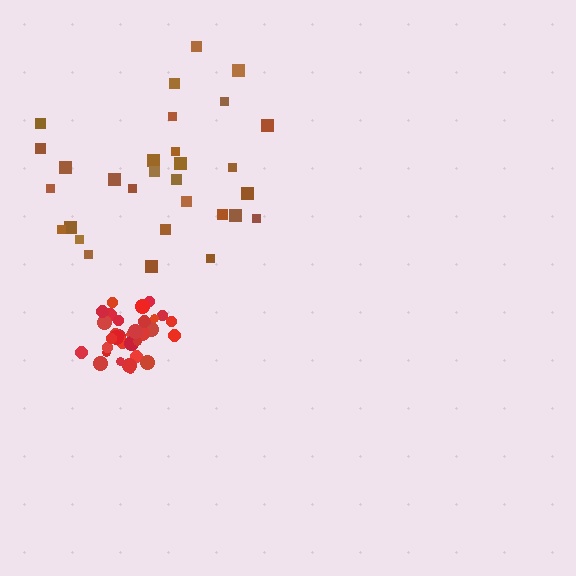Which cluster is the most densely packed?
Red.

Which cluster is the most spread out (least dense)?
Brown.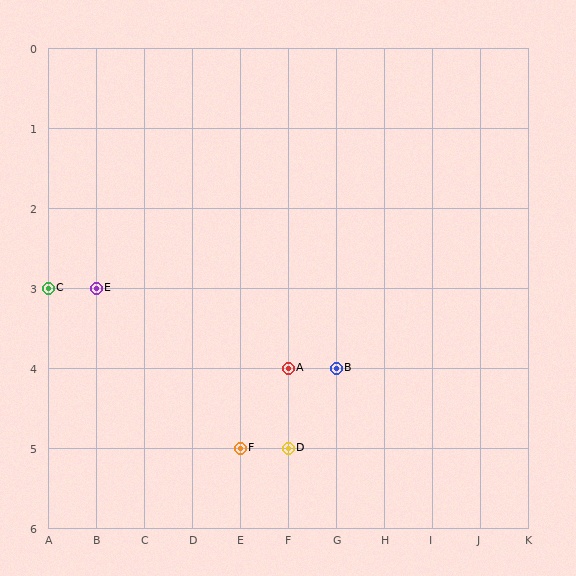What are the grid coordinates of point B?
Point B is at grid coordinates (G, 4).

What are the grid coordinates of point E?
Point E is at grid coordinates (B, 3).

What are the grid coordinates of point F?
Point F is at grid coordinates (E, 5).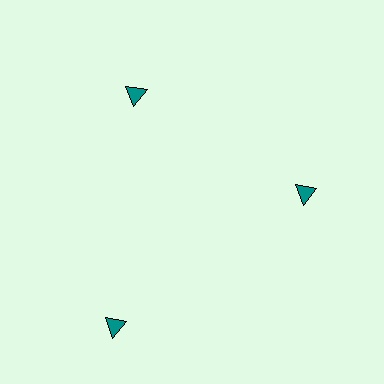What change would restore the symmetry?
The symmetry would be restored by moving it inward, back onto the ring so that all 3 triangles sit at equal angles and equal distance from the center.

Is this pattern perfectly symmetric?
No. The 3 teal triangles are arranged in a ring, but one element near the 7 o'clock position is pushed outward from the center, breaking the 3-fold rotational symmetry.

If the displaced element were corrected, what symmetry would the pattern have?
It would have 3-fold rotational symmetry — the pattern would map onto itself every 120 degrees.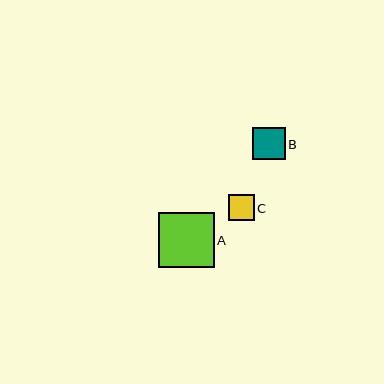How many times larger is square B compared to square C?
Square B is approximately 1.3 times the size of square C.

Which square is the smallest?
Square C is the smallest with a size of approximately 26 pixels.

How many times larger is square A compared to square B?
Square A is approximately 1.7 times the size of square B.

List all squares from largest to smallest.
From largest to smallest: A, B, C.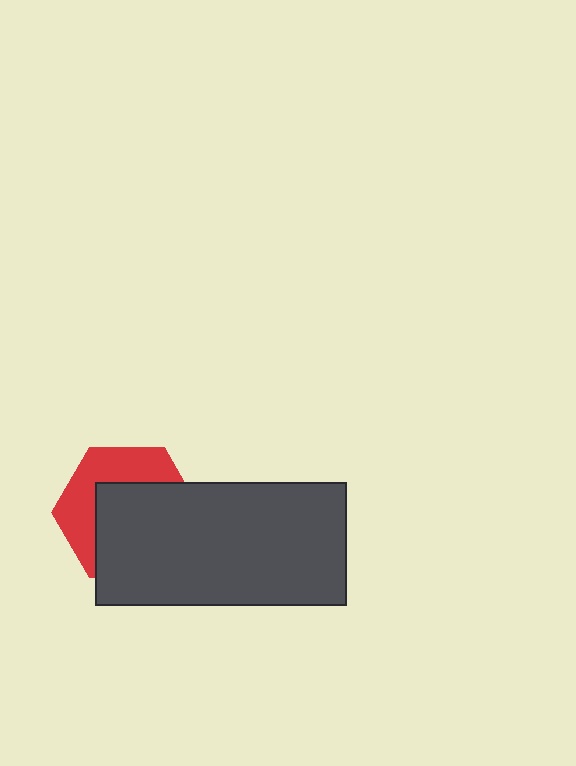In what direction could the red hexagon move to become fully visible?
The red hexagon could move toward the upper-left. That would shift it out from behind the dark gray rectangle entirely.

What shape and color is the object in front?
The object in front is a dark gray rectangle.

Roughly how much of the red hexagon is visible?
A small part of it is visible (roughly 41%).